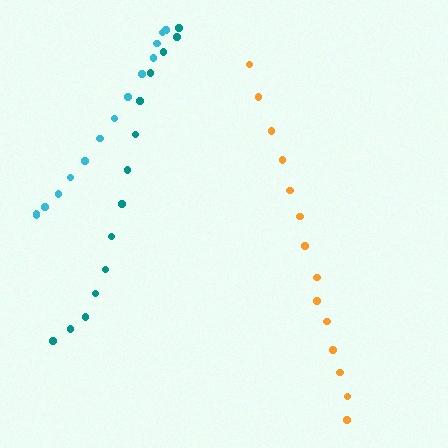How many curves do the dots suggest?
There are 3 distinct paths.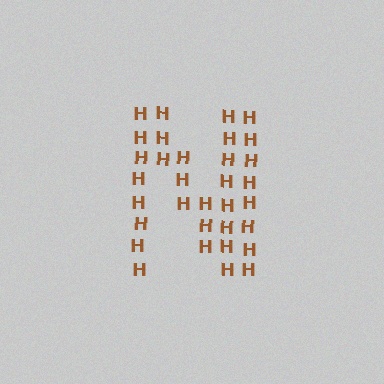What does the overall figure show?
The overall figure shows the letter N.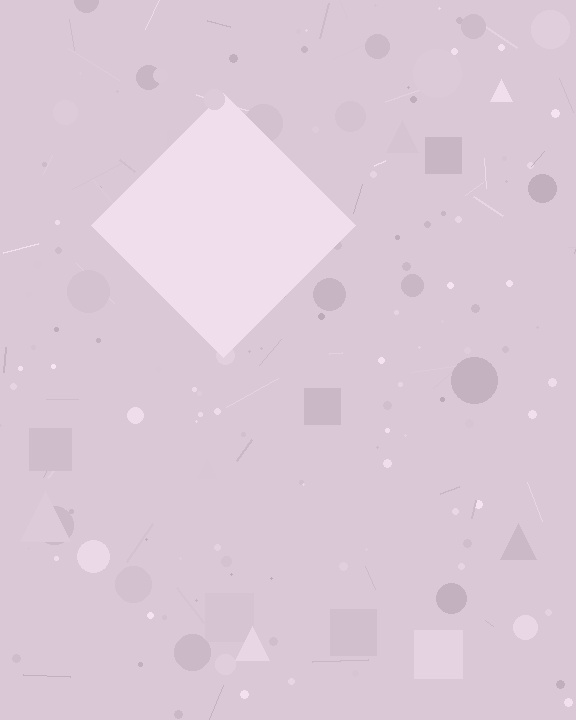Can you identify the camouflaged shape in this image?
The camouflaged shape is a diamond.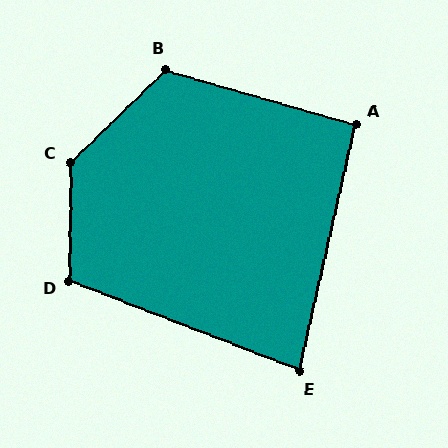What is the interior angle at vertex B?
Approximately 119 degrees (obtuse).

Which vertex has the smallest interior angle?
E, at approximately 82 degrees.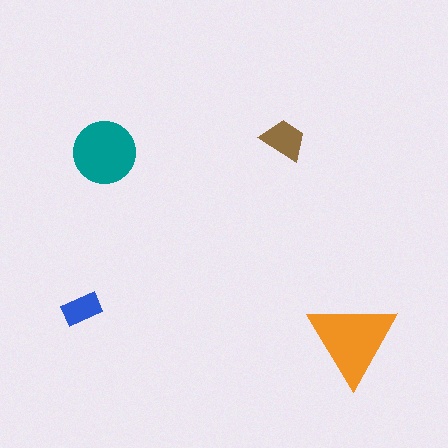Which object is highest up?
The brown trapezoid is topmost.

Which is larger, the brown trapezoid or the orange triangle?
The orange triangle.